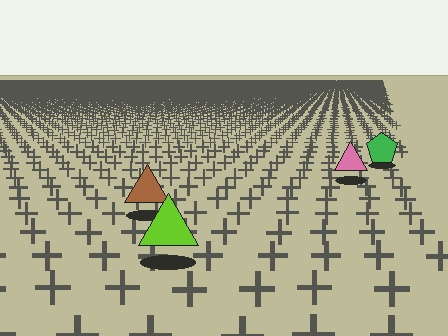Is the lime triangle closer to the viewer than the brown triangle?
Yes. The lime triangle is closer — you can tell from the texture gradient: the ground texture is coarser near it.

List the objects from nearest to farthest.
From nearest to farthest: the lime triangle, the brown triangle, the pink triangle, the green pentagon.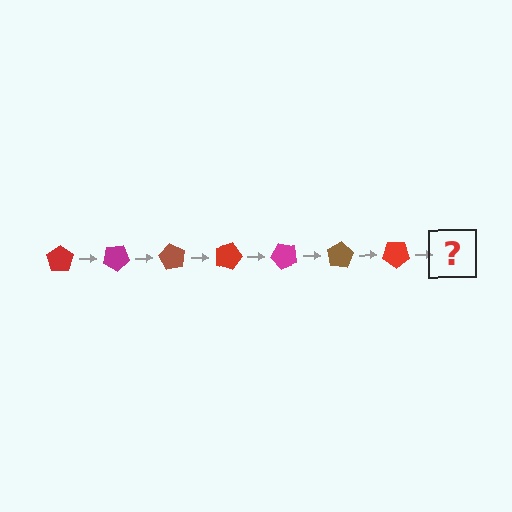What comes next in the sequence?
The next element should be a magenta pentagon, rotated 210 degrees from the start.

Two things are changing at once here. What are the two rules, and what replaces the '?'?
The two rules are that it rotates 30 degrees each step and the color cycles through red, magenta, and brown. The '?' should be a magenta pentagon, rotated 210 degrees from the start.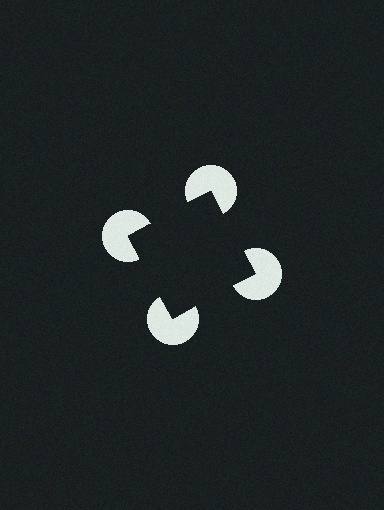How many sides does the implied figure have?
4 sides.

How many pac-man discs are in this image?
There are 4 — one at each vertex of the illusory square.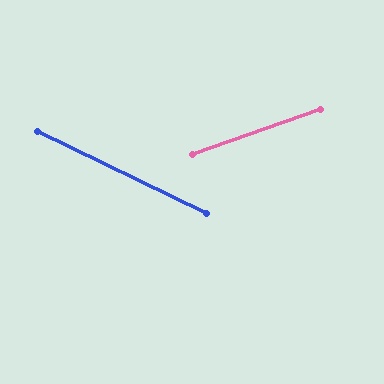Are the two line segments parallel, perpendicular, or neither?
Neither parallel nor perpendicular — they differ by about 45°.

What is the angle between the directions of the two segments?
Approximately 45 degrees.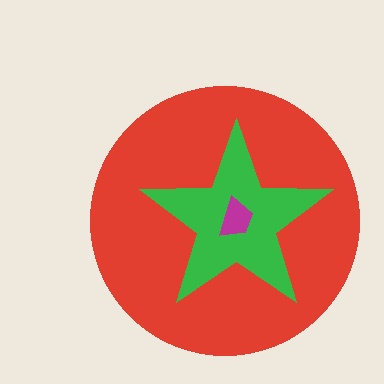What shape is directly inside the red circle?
The green star.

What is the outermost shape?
The red circle.